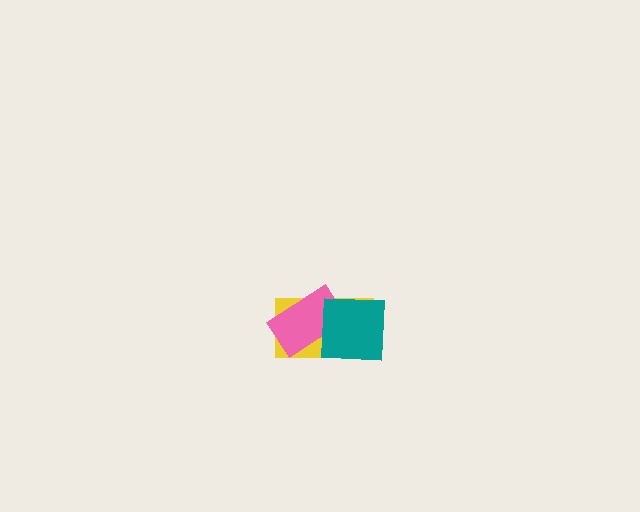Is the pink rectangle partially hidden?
Yes, it is partially covered by another shape.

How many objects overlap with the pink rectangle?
2 objects overlap with the pink rectangle.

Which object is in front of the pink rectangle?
The teal square is in front of the pink rectangle.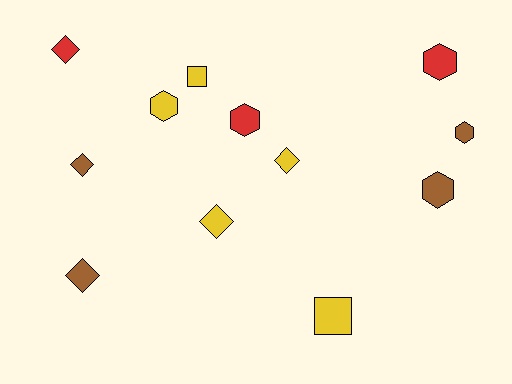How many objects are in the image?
There are 12 objects.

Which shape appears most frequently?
Diamond, with 5 objects.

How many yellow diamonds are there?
There are 2 yellow diamonds.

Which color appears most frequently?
Yellow, with 5 objects.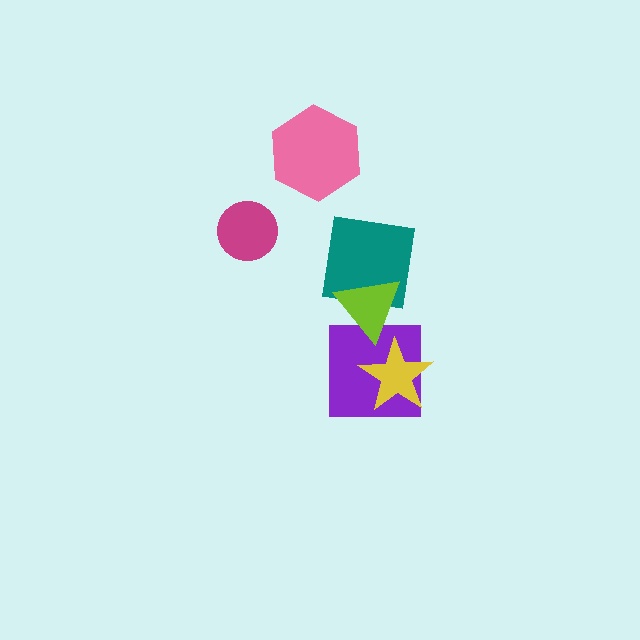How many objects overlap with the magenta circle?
0 objects overlap with the magenta circle.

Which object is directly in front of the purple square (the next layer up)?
The yellow star is directly in front of the purple square.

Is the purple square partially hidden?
Yes, it is partially covered by another shape.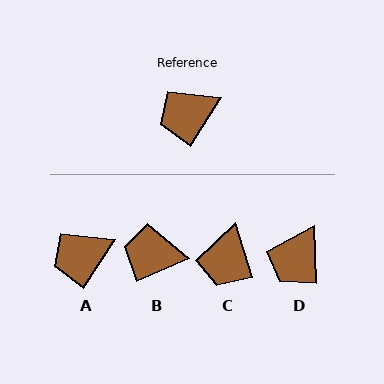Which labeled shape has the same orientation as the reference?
A.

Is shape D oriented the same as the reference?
No, it is off by about 35 degrees.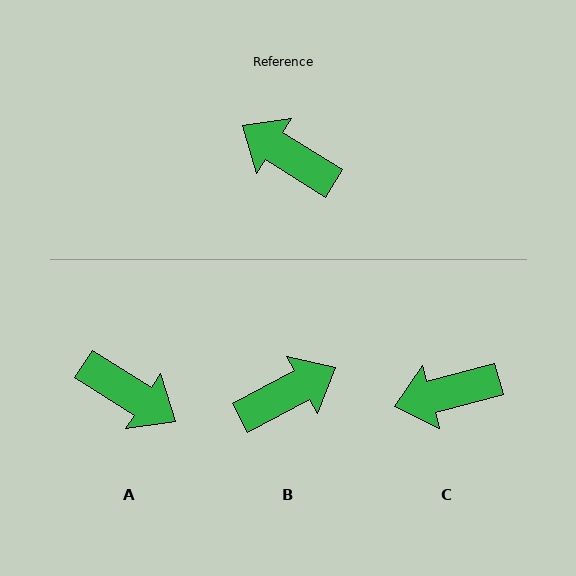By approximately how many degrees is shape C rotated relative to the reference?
Approximately 47 degrees counter-clockwise.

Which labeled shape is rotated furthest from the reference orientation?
A, about 180 degrees away.